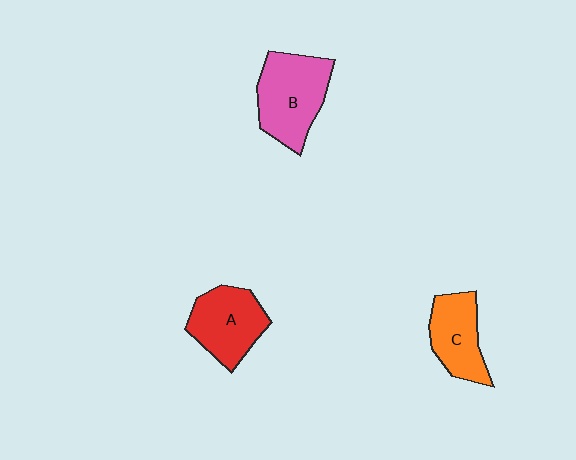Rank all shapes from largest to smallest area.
From largest to smallest: B (pink), A (red), C (orange).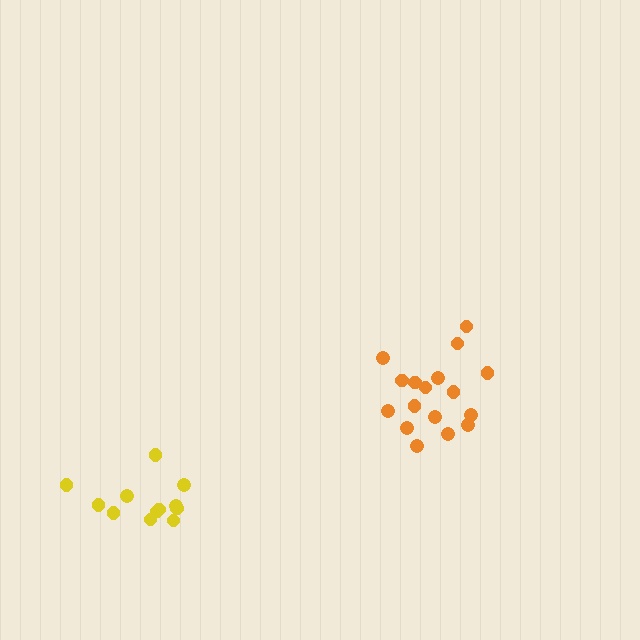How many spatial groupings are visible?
There are 2 spatial groupings.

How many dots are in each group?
Group 1: 17 dots, Group 2: 12 dots (29 total).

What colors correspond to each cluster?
The clusters are colored: orange, yellow.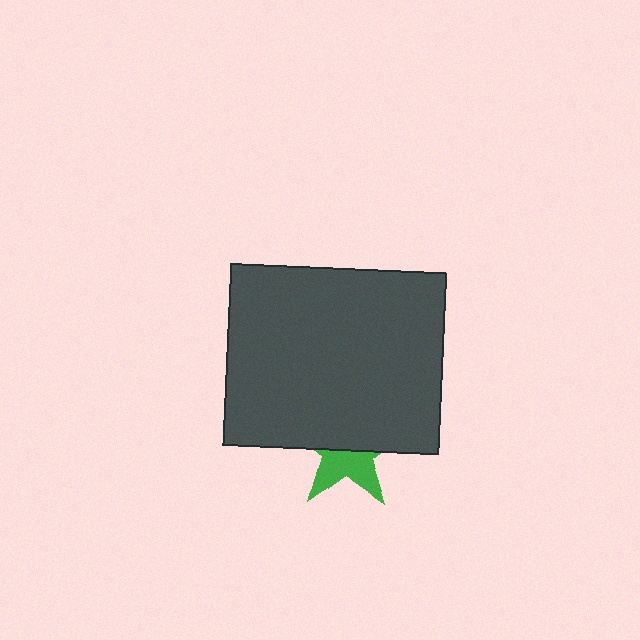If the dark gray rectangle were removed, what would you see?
You would see the complete green star.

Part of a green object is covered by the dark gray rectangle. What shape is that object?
It is a star.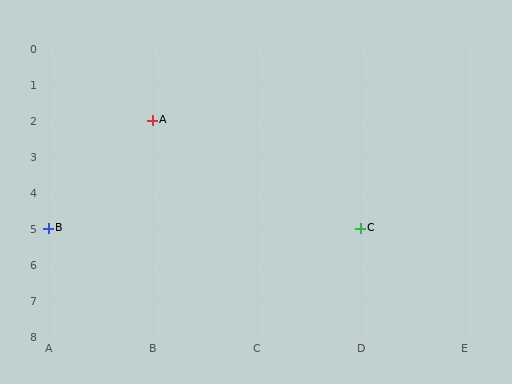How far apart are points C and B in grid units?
Points C and B are 3 columns apart.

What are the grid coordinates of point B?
Point B is at grid coordinates (A, 5).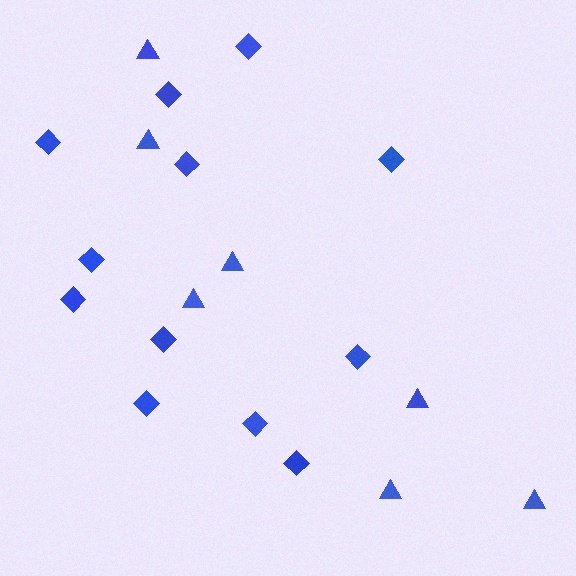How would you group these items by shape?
There are 2 groups: one group of triangles (7) and one group of diamonds (12).